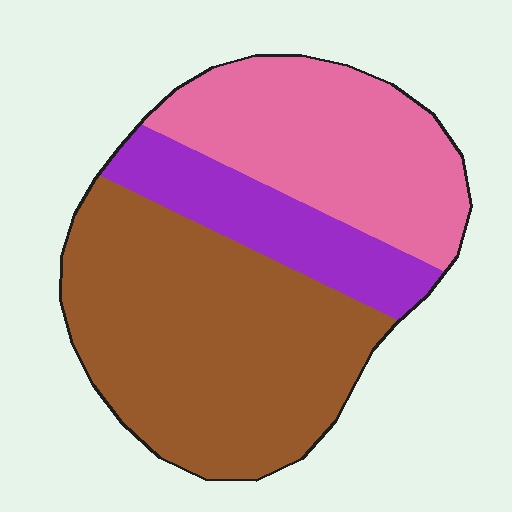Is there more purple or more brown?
Brown.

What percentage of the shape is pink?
Pink takes up about one third (1/3) of the shape.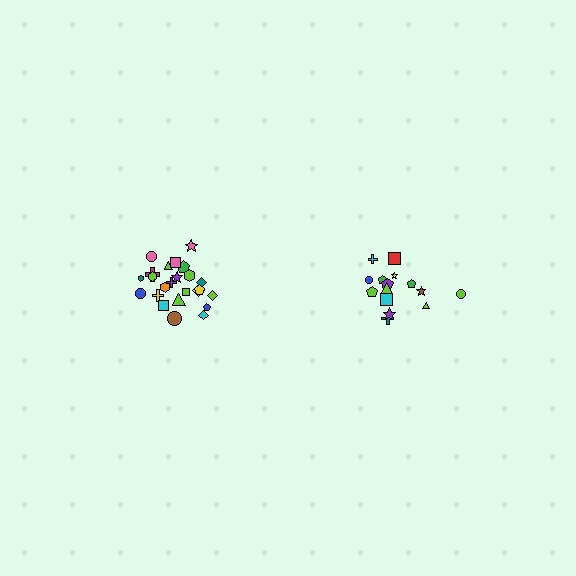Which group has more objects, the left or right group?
The left group.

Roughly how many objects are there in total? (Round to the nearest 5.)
Roughly 40 objects in total.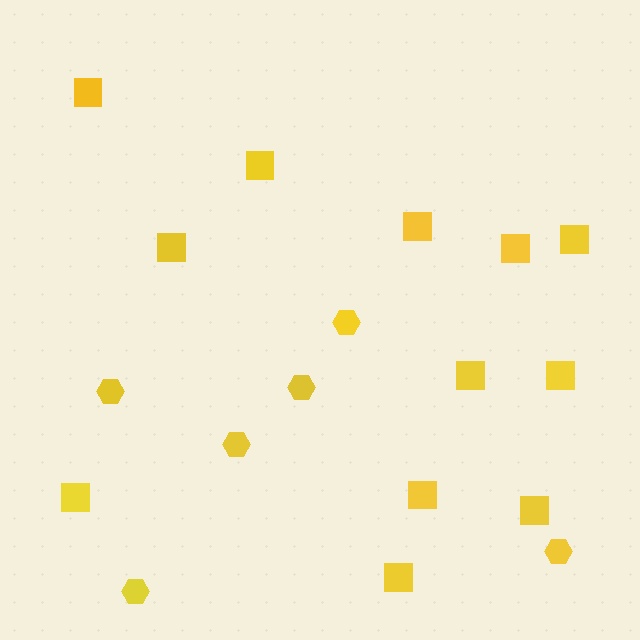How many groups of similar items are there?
There are 2 groups: one group of hexagons (6) and one group of squares (12).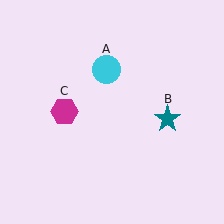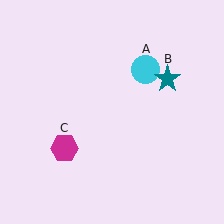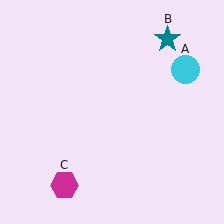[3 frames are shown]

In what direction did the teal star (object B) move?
The teal star (object B) moved up.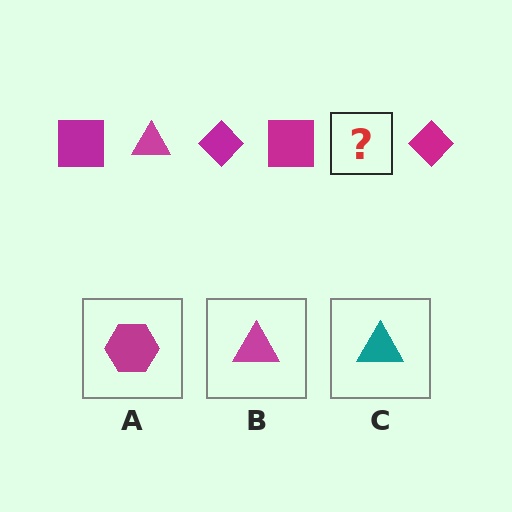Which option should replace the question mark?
Option B.